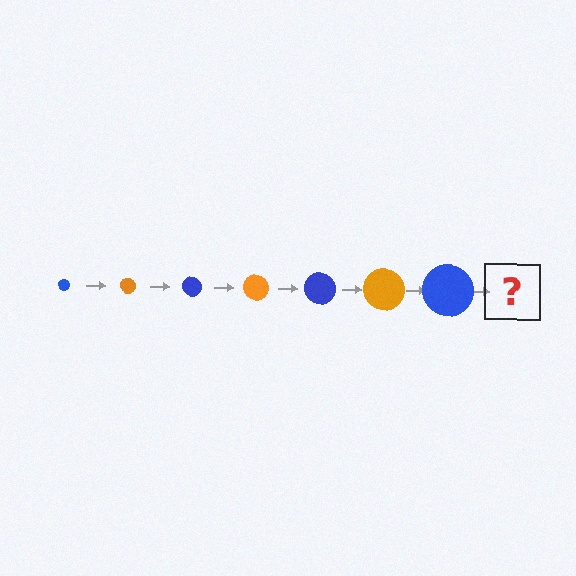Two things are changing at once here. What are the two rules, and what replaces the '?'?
The two rules are that the circle grows larger each step and the color cycles through blue and orange. The '?' should be an orange circle, larger than the previous one.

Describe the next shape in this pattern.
It should be an orange circle, larger than the previous one.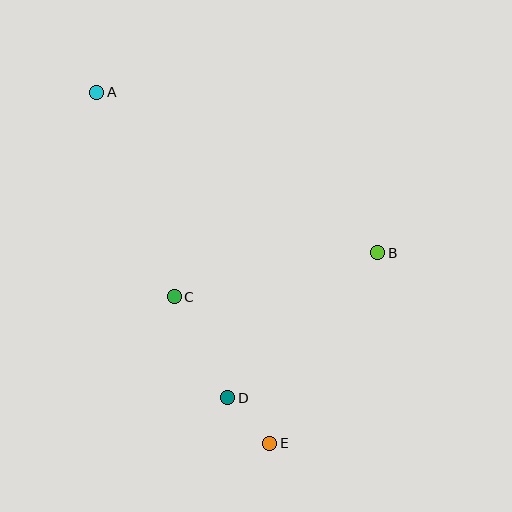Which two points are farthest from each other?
Points A and E are farthest from each other.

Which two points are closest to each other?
Points D and E are closest to each other.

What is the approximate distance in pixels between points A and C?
The distance between A and C is approximately 219 pixels.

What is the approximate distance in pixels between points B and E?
The distance between B and E is approximately 219 pixels.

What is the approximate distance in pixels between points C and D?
The distance between C and D is approximately 114 pixels.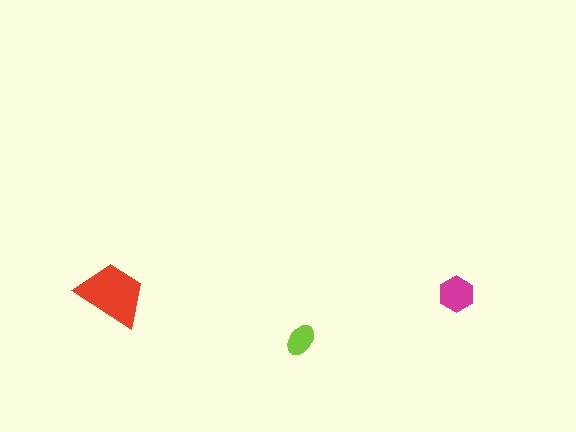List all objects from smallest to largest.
The lime ellipse, the magenta hexagon, the red trapezoid.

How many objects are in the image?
There are 3 objects in the image.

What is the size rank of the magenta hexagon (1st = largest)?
2nd.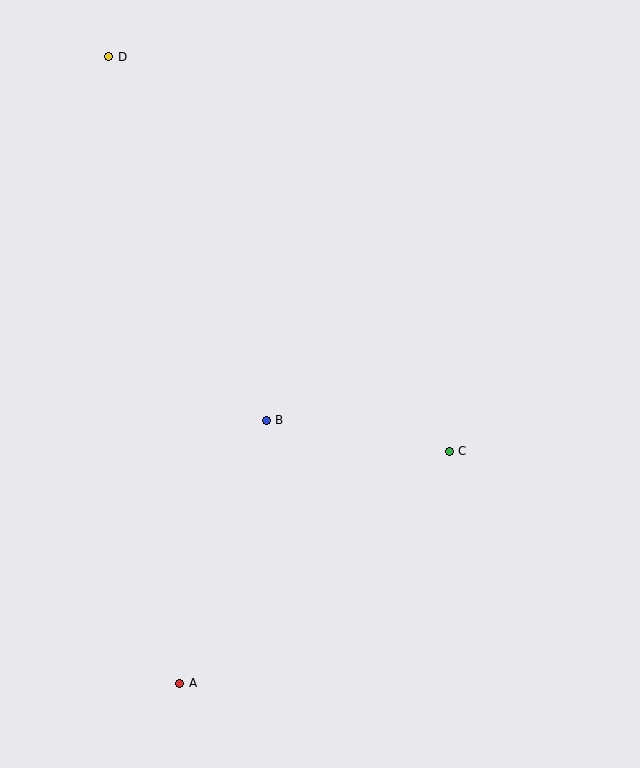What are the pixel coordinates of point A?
Point A is at (180, 683).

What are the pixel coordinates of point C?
Point C is at (449, 451).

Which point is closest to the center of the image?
Point B at (266, 420) is closest to the center.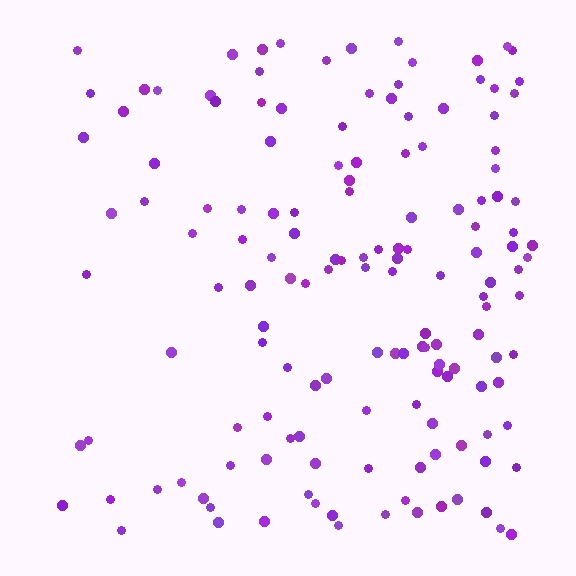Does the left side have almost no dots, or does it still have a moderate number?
Still a moderate number, just noticeably fewer than the right.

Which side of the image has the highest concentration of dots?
The right.